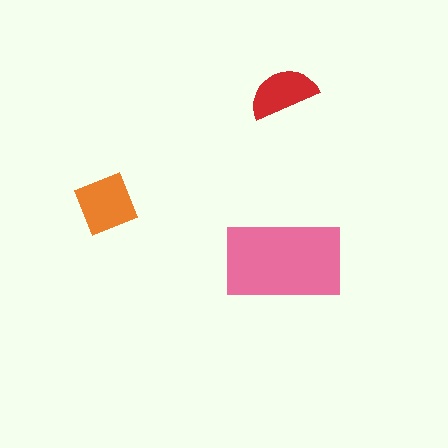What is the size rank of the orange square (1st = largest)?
2nd.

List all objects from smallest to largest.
The red semicircle, the orange square, the pink rectangle.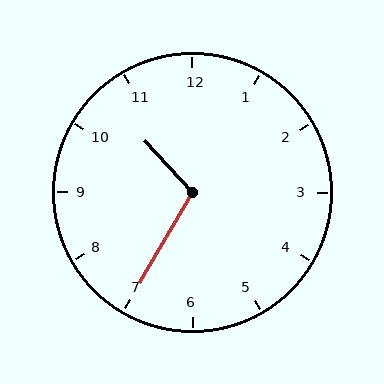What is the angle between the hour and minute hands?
Approximately 108 degrees.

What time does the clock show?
10:35.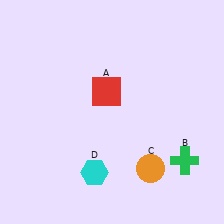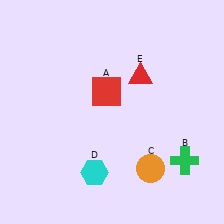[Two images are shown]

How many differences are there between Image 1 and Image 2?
There is 1 difference between the two images.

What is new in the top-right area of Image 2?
A red triangle (E) was added in the top-right area of Image 2.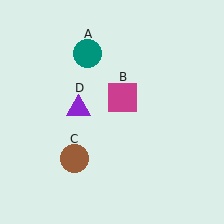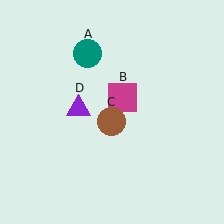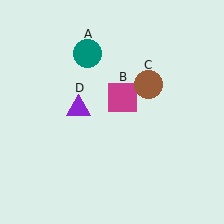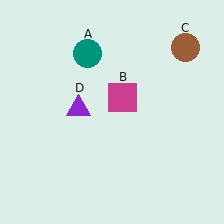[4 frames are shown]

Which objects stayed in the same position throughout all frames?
Teal circle (object A) and magenta square (object B) and purple triangle (object D) remained stationary.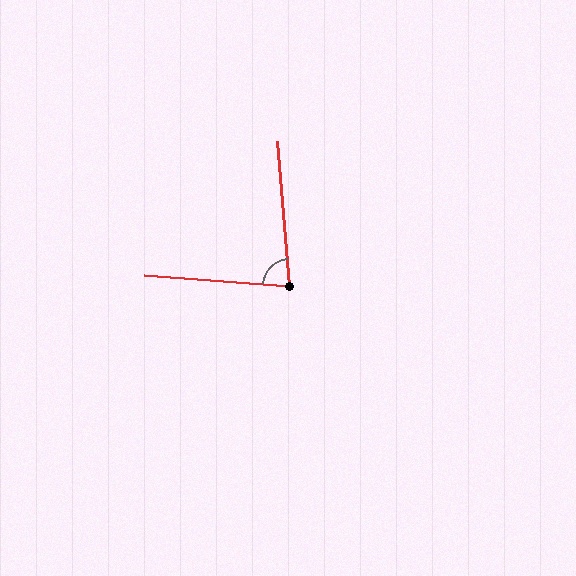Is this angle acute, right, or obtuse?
It is acute.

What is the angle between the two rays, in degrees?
Approximately 80 degrees.